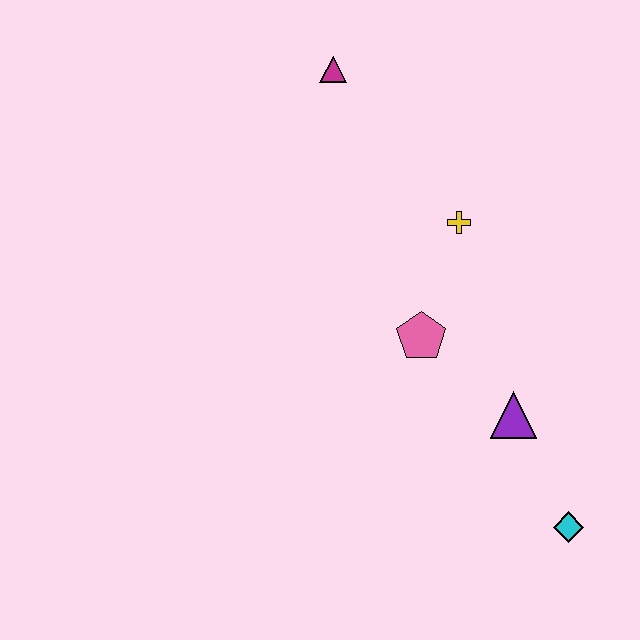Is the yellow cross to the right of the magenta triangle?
Yes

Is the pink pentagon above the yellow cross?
No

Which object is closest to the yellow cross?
The pink pentagon is closest to the yellow cross.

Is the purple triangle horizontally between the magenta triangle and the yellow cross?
No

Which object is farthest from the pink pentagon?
The magenta triangle is farthest from the pink pentagon.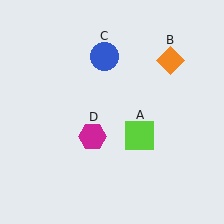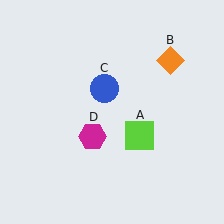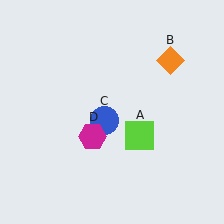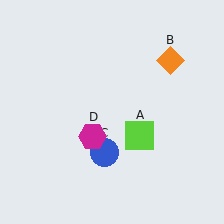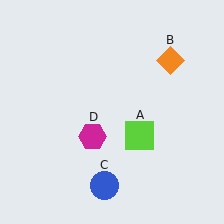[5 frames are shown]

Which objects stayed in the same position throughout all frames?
Lime square (object A) and orange diamond (object B) and magenta hexagon (object D) remained stationary.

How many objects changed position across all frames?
1 object changed position: blue circle (object C).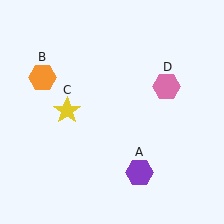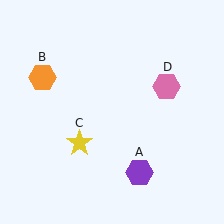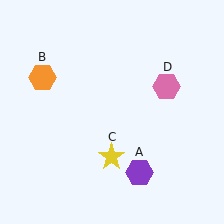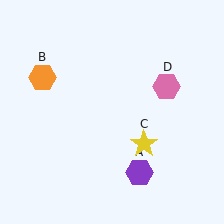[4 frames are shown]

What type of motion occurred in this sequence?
The yellow star (object C) rotated counterclockwise around the center of the scene.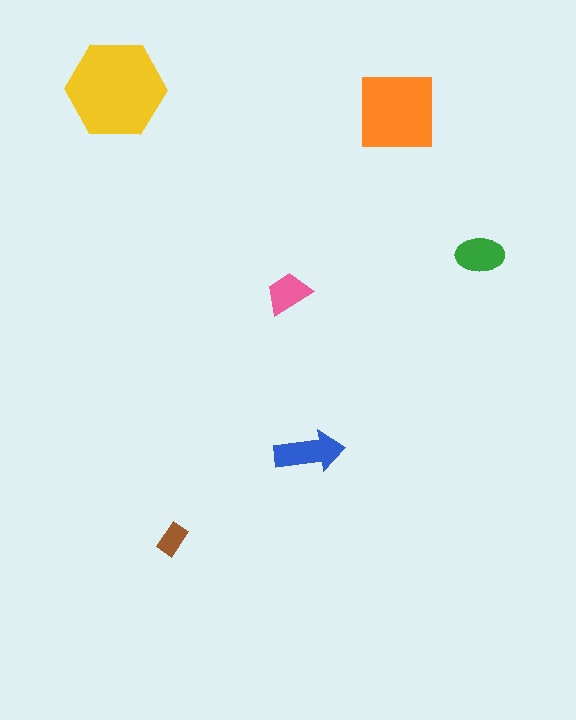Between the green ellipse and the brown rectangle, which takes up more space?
The green ellipse.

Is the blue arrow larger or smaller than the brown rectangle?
Larger.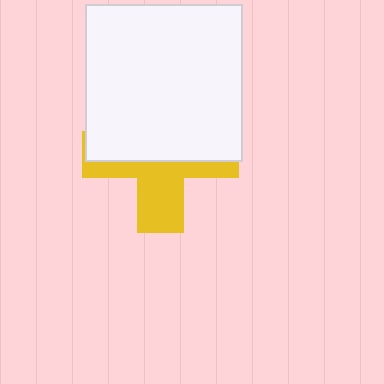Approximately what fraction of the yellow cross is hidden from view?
Roughly 58% of the yellow cross is hidden behind the white square.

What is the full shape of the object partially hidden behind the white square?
The partially hidden object is a yellow cross.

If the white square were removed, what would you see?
You would see the complete yellow cross.